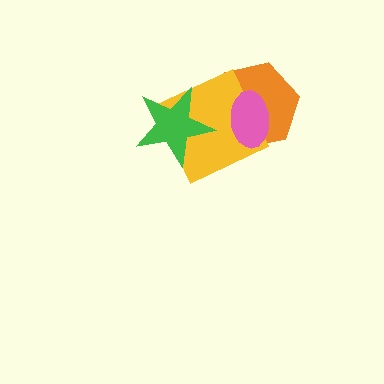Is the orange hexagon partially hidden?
Yes, it is partially covered by another shape.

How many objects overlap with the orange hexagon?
2 objects overlap with the orange hexagon.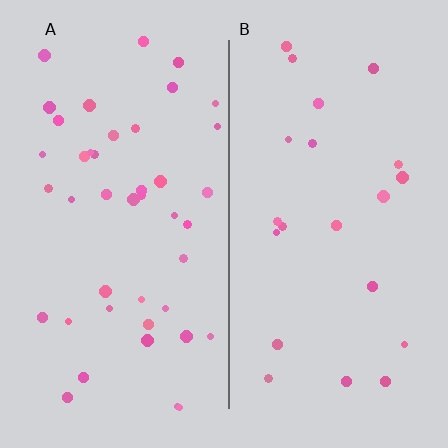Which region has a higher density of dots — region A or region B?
A (the left).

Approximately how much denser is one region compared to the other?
Approximately 2.1× — region A over region B.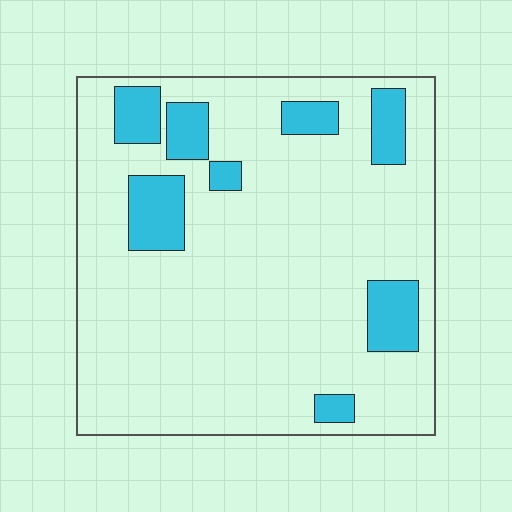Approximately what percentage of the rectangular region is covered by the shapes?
Approximately 15%.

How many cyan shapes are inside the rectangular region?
8.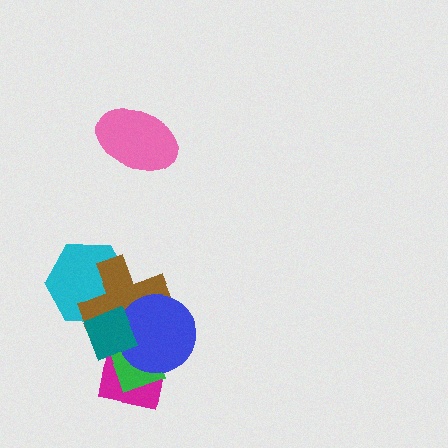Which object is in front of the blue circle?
The teal diamond is in front of the blue circle.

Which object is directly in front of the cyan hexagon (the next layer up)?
The brown cross is directly in front of the cyan hexagon.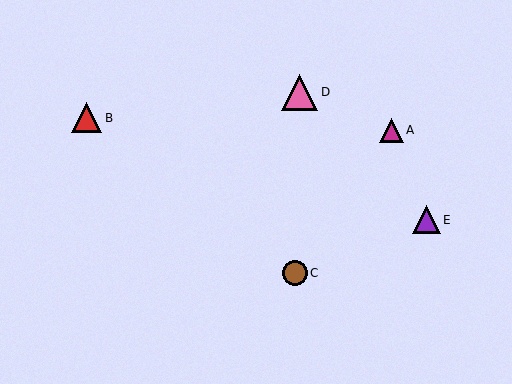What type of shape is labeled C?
Shape C is a brown circle.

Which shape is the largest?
The pink triangle (labeled D) is the largest.